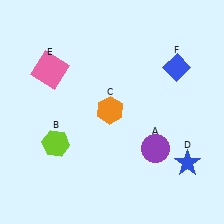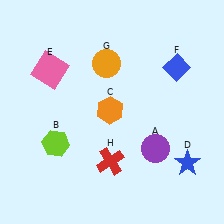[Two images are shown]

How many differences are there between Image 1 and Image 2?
There are 2 differences between the two images.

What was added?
An orange circle (G), a red cross (H) were added in Image 2.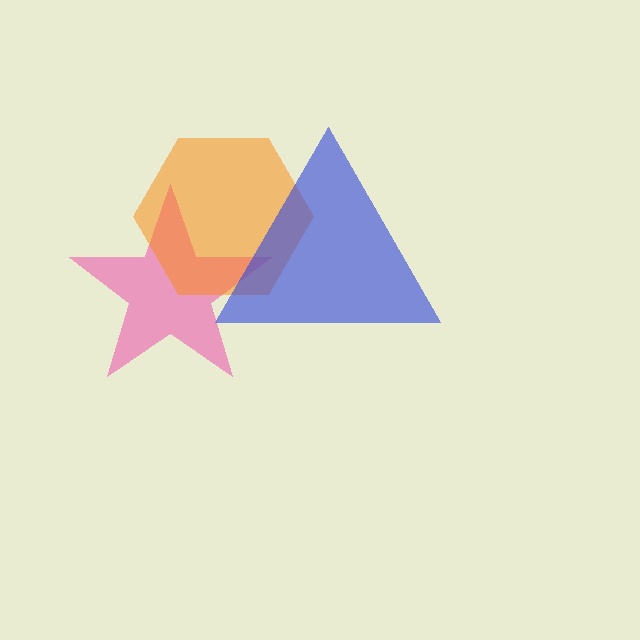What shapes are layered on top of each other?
The layered shapes are: a pink star, an orange hexagon, a blue triangle.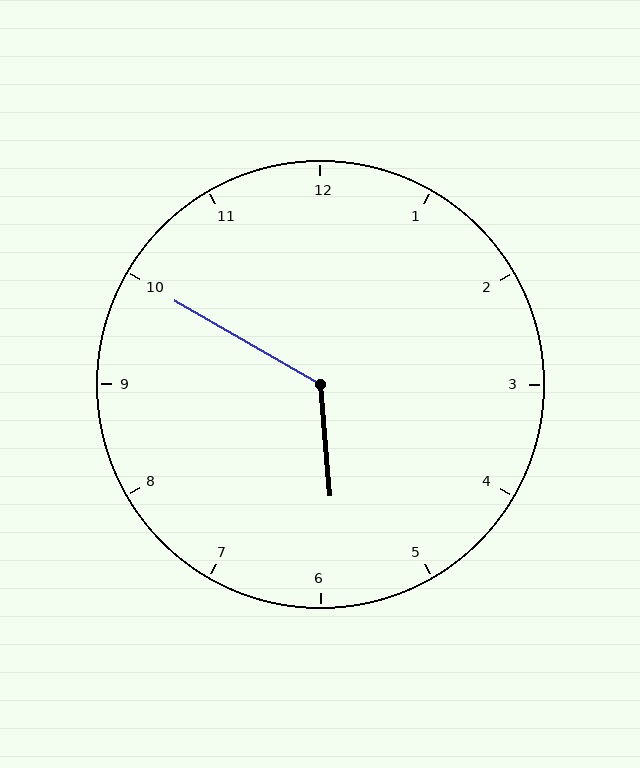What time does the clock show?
5:50.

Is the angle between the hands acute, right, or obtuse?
It is obtuse.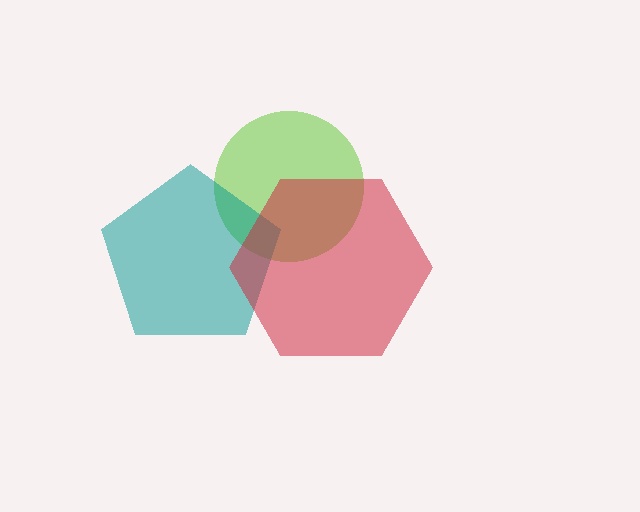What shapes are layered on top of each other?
The layered shapes are: a lime circle, a teal pentagon, a red hexagon.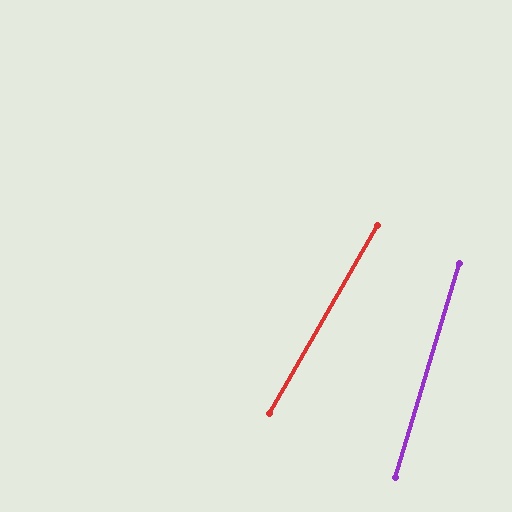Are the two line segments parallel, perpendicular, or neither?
Neither parallel nor perpendicular — they differ by about 13°.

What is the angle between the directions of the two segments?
Approximately 13 degrees.